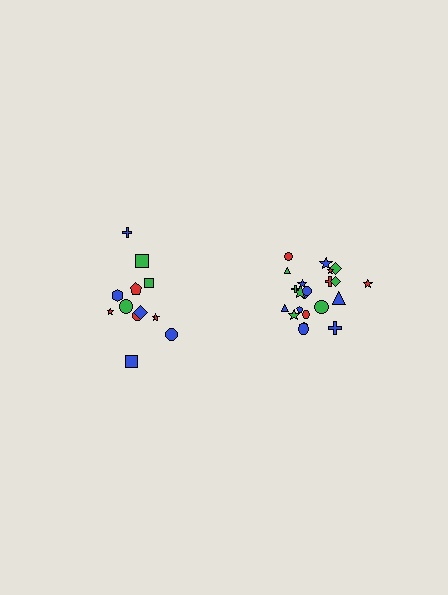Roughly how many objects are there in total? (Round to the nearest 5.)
Roughly 35 objects in total.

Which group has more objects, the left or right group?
The right group.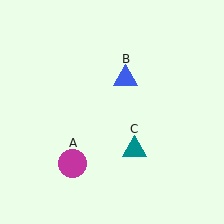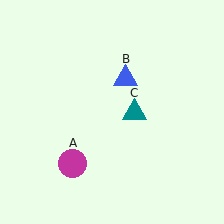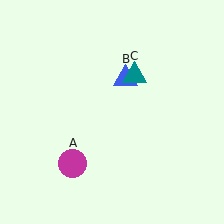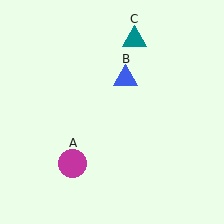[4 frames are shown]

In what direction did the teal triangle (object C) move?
The teal triangle (object C) moved up.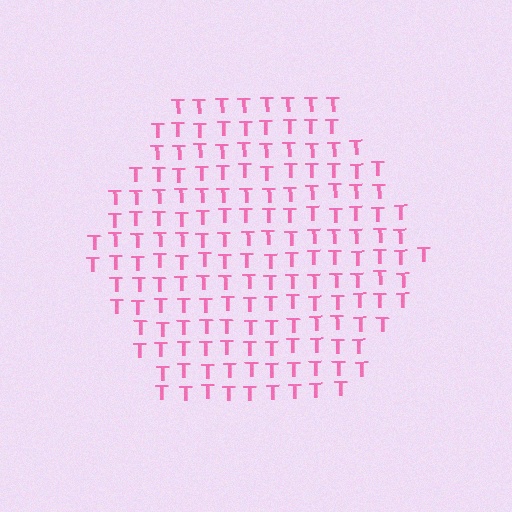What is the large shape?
The large shape is a hexagon.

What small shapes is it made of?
It is made of small letter T's.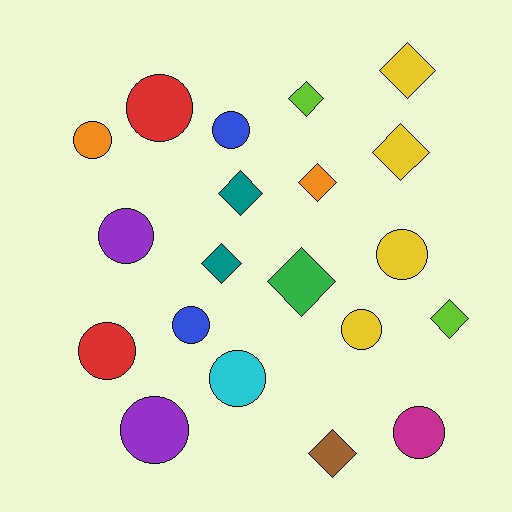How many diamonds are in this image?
There are 9 diamonds.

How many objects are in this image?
There are 20 objects.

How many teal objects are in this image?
There are 2 teal objects.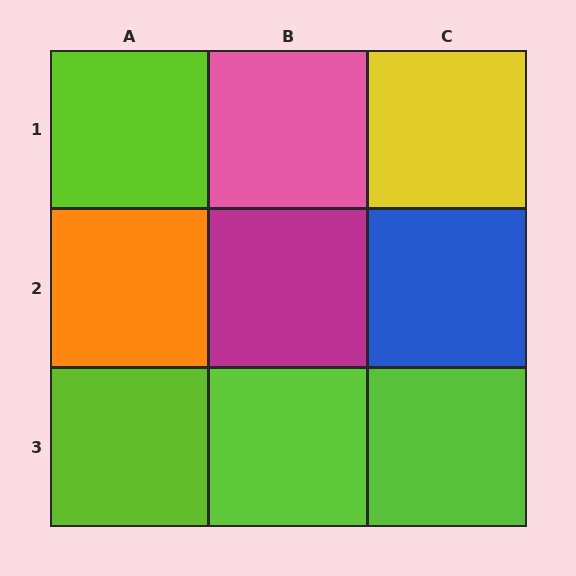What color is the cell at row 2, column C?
Blue.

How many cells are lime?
4 cells are lime.